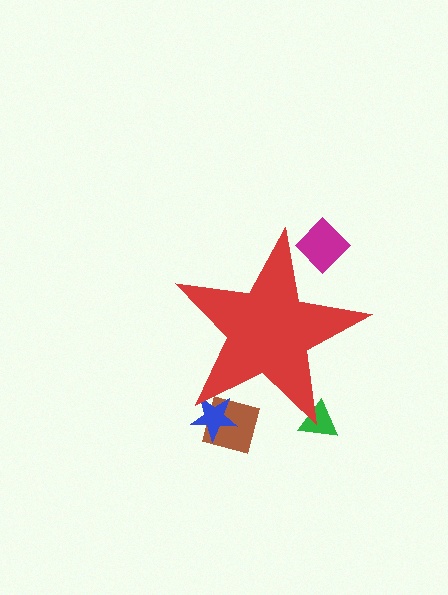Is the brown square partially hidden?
Yes, the brown square is partially hidden behind the red star.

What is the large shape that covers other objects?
A red star.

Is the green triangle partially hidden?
Yes, the green triangle is partially hidden behind the red star.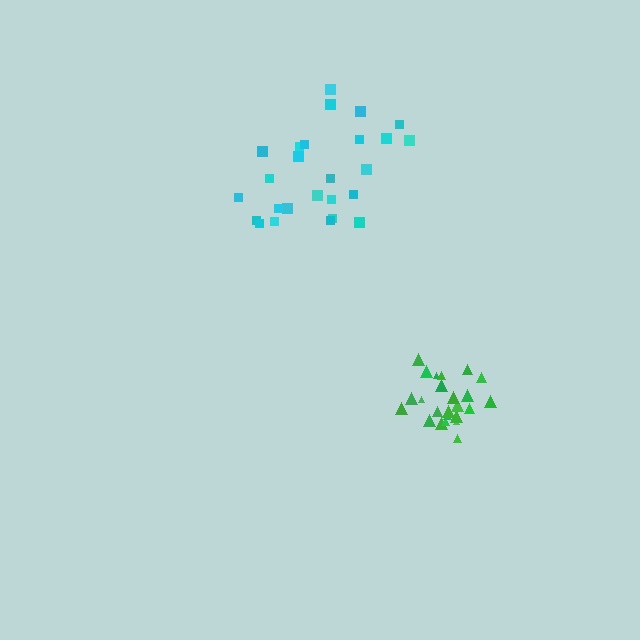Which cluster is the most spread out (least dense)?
Cyan.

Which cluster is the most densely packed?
Green.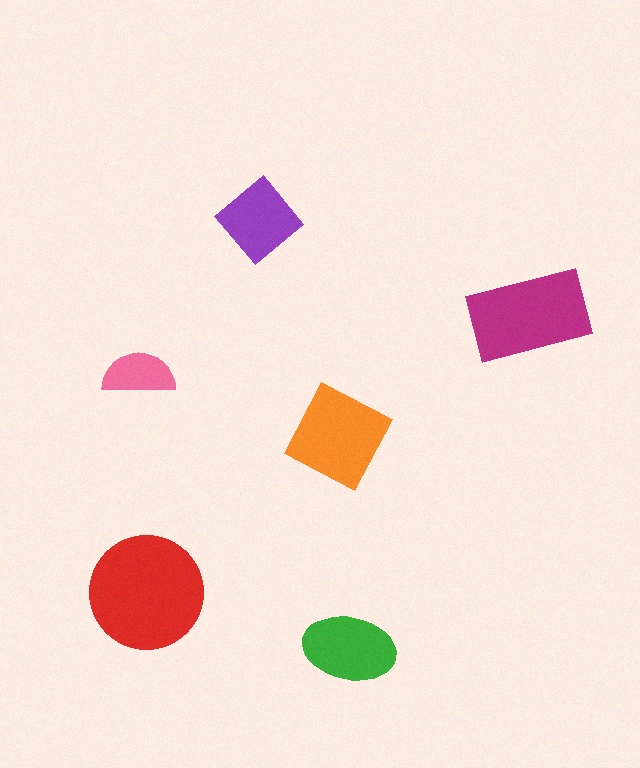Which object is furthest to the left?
The pink semicircle is leftmost.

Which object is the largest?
The red circle.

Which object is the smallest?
The pink semicircle.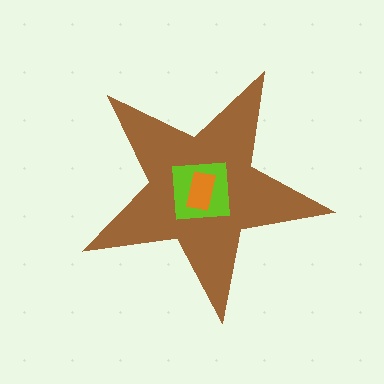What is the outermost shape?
The brown star.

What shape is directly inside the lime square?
The orange rectangle.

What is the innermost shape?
The orange rectangle.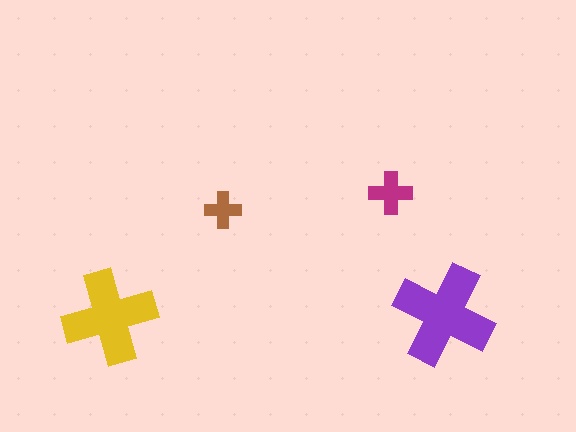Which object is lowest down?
The yellow cross is bottommost.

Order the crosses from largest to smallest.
the purple one, the yellow one, the magenta one, the brown one.